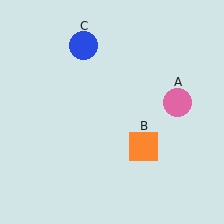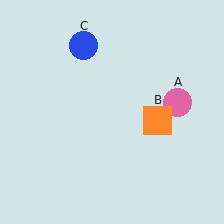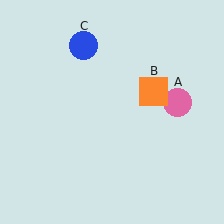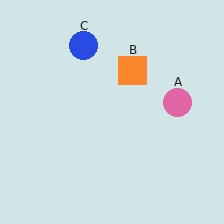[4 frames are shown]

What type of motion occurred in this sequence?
The orange square (object B) rotated counterclockwise around the center of the scene.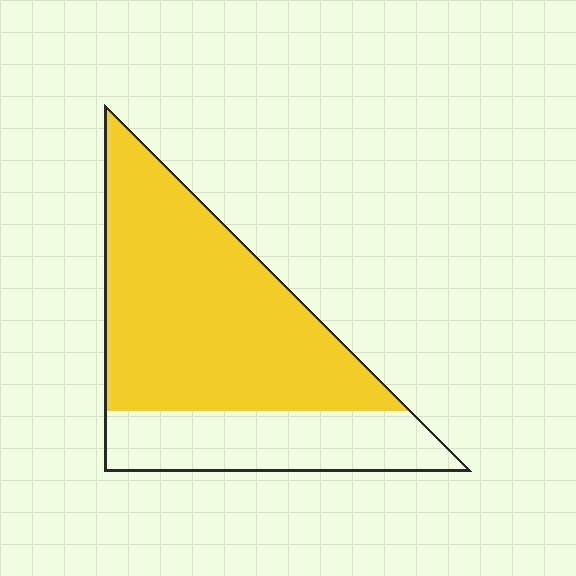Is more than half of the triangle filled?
Yes.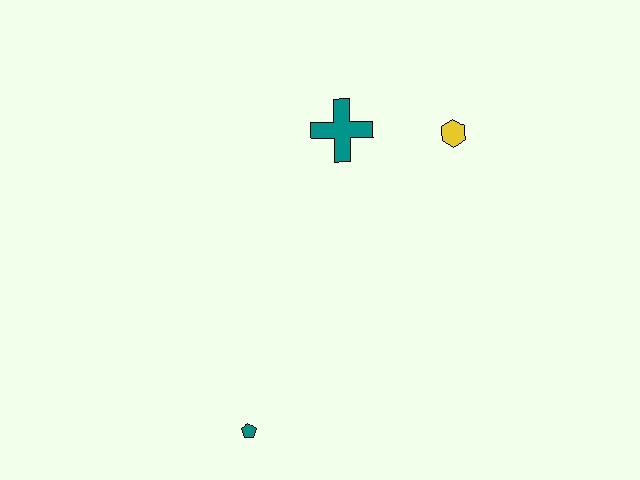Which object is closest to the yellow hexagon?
The teal cross is closest to the yellow hexagon.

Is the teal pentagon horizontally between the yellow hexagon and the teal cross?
No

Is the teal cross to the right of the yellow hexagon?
No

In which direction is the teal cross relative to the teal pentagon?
The teal cross is above the teal pentagon.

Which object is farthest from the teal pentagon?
The yellow hexagon is farthest from the teal pentagon.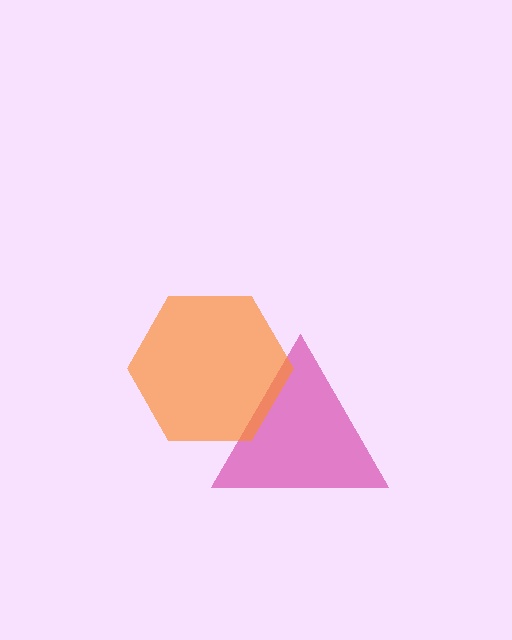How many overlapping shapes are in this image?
There are 2 overlapping shapes in the image.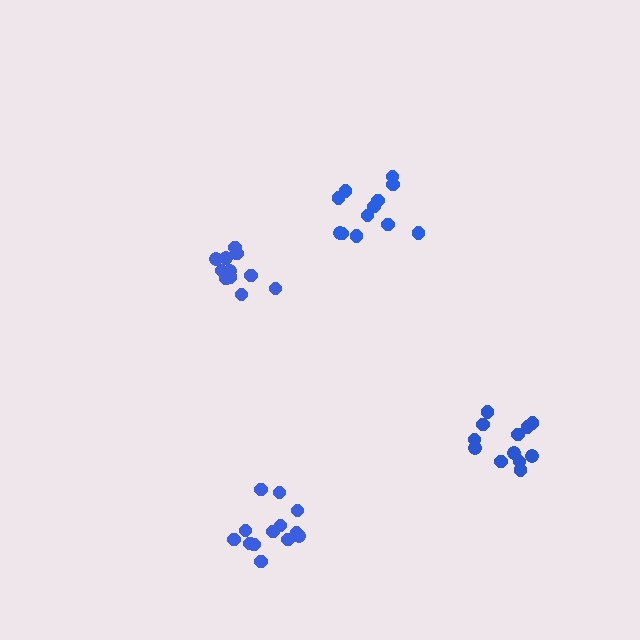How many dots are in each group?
Group 1: 12 dots, Group 2: 11 dots, Group 3: 13 dots, Group 4: 12 dots (48 total).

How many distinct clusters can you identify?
There are 4 distinct clusters.